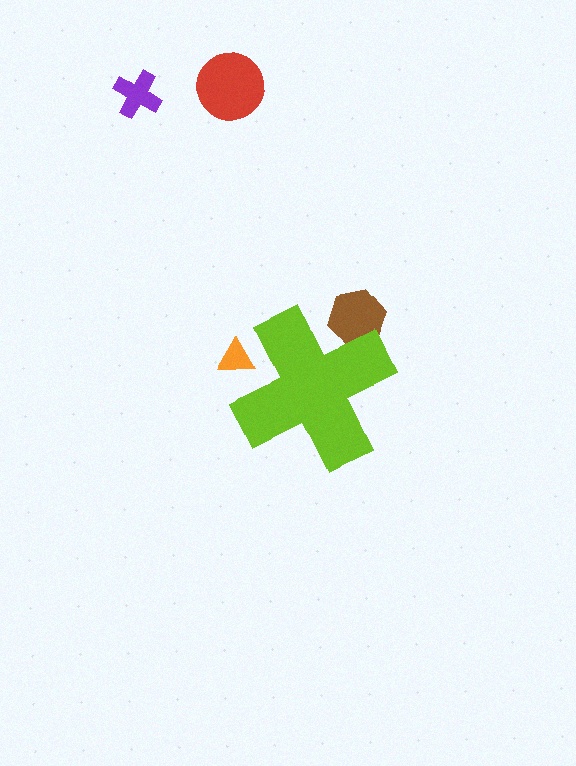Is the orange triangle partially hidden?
Yes, the orange triangle is partially hidden behind the lime cross.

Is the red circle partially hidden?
No, the red circle is fully visible.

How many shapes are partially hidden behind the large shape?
2 shapes are partially hidden.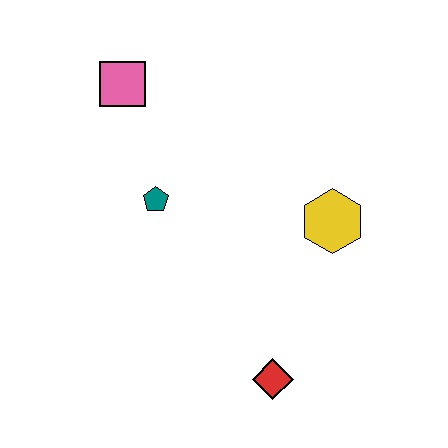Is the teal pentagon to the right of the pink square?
Yes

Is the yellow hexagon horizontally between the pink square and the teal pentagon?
No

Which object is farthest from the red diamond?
The pink square is farthest from the red diamond.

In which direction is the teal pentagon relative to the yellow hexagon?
The teal pentagon is to the left of the yellow hexagon.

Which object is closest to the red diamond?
The yellow hexagon is closest to the red diamond.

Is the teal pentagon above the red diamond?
Yes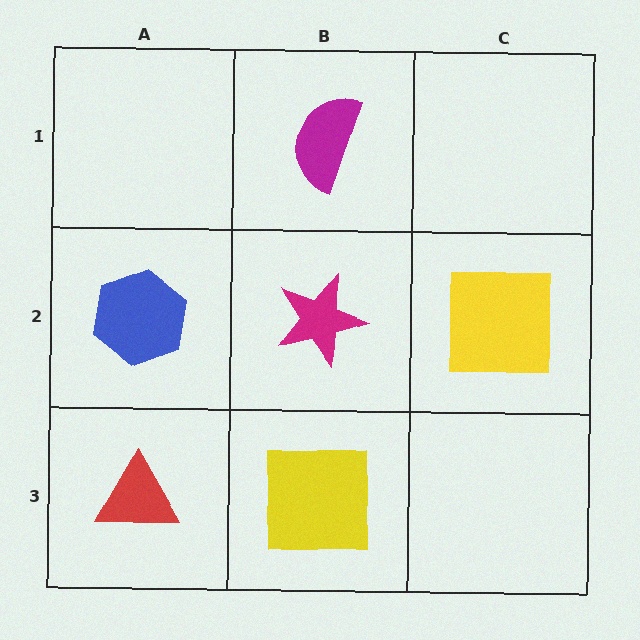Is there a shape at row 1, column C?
No, that cell is empty.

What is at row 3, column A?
A red triangle.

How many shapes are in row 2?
3 shapes.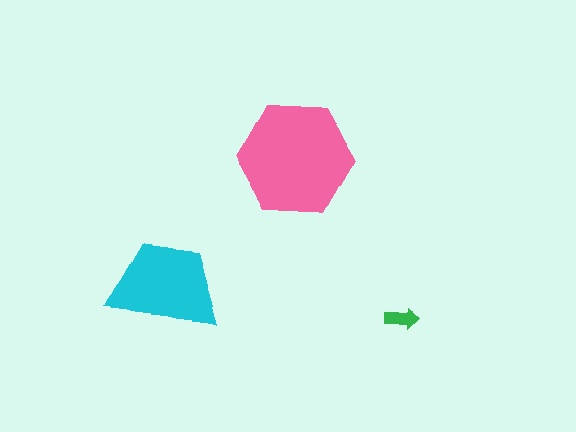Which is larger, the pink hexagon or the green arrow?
The pink hexagon.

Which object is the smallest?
The green arrow.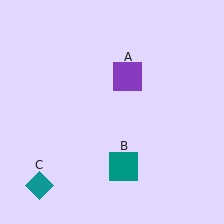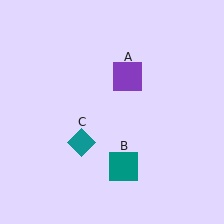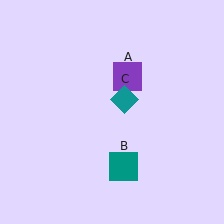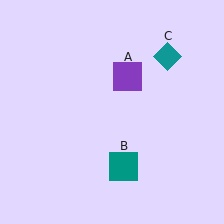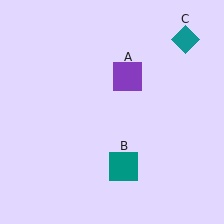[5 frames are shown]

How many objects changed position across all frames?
1 object changed position: teal diamond (object C).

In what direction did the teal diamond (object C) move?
The teal diamond (object C) moved up and to the right.